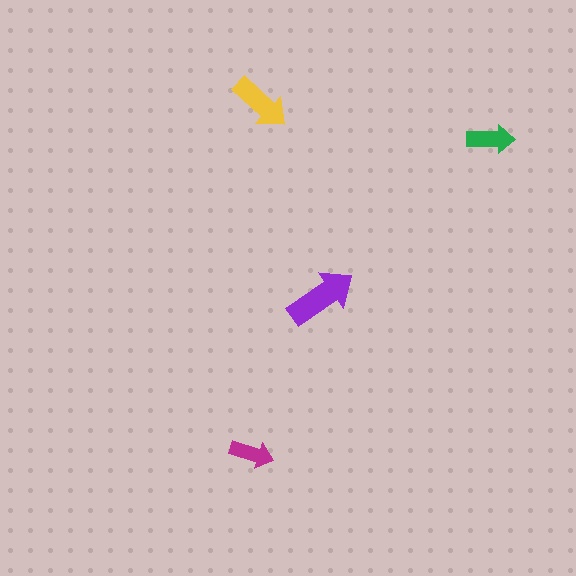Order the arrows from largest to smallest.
the purple one, the yellow one, the green one, the magenta one.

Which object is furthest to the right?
The green arrow is rightmost.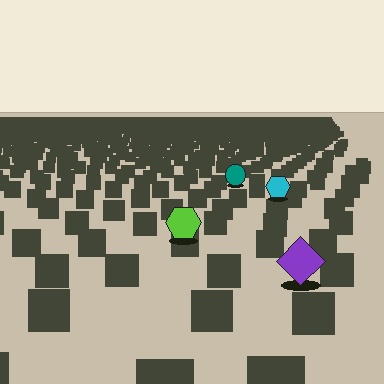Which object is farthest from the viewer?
The teal circle is farthest from the viewer. It appears smaller and the ground texture around it is denser.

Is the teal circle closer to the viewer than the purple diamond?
No. The purple diamond is closer — you can tell from the texture gradient: the ground texture is coarser near it.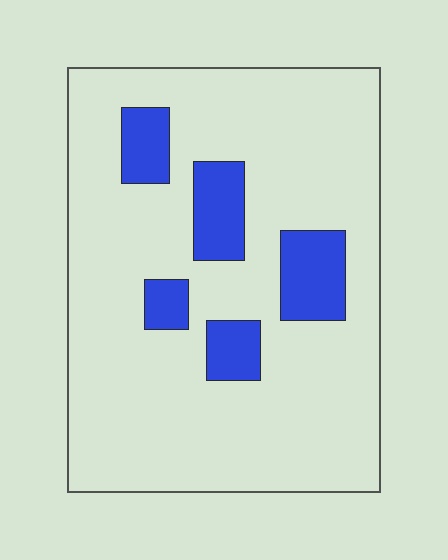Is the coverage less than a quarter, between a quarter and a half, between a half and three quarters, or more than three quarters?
Less than a quarter.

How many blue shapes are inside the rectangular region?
5.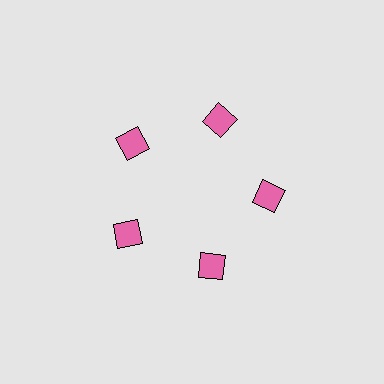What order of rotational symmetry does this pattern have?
This pattern has 5-fold rotational symmetry.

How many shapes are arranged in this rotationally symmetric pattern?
There are 5 shapes, arranged in 5 groups of 1.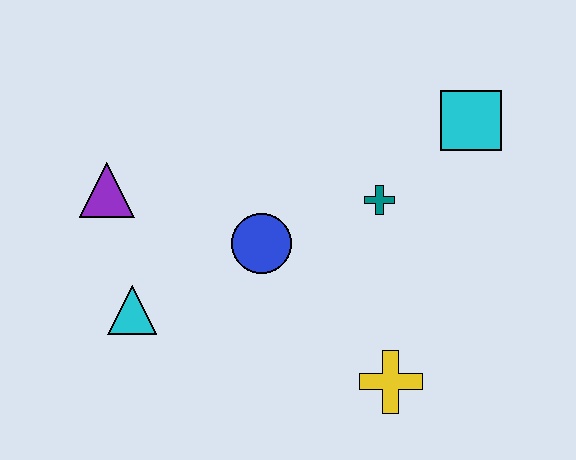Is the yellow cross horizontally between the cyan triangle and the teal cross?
No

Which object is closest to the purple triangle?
The cyan triangle is closest to the purple triangle.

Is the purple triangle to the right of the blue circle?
No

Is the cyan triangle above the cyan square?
No